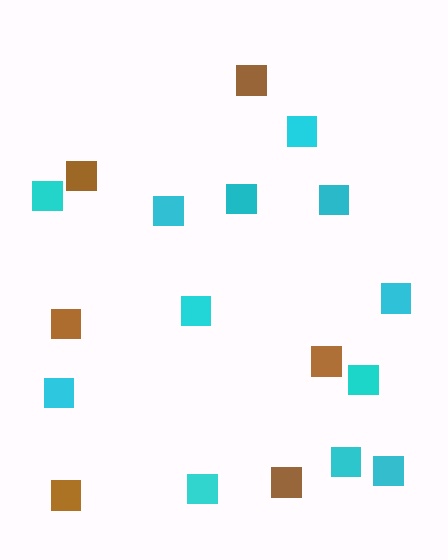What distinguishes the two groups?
There are 2 groups: one group of brown squares (6) and one group of cyan squares (12).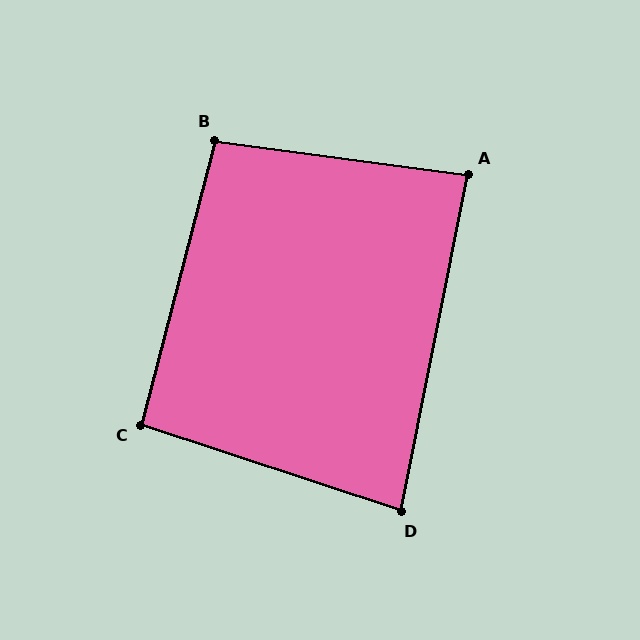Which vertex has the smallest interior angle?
D, at approximately 83 degrees.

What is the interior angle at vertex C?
Approximately 94 degrees (approximately right).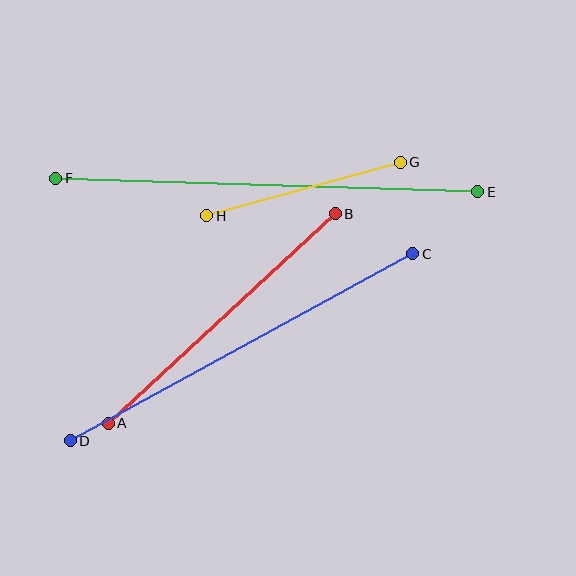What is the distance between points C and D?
The distance is approximately 390 pixels.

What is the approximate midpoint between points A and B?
The midpoint is at approximately (222, 319) pixels.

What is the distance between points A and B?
The distance is approximately 309 pixels.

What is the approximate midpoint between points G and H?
The midpoint is at approximately (303, 189) pixels.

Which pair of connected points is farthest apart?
Points E and F are farthest apart.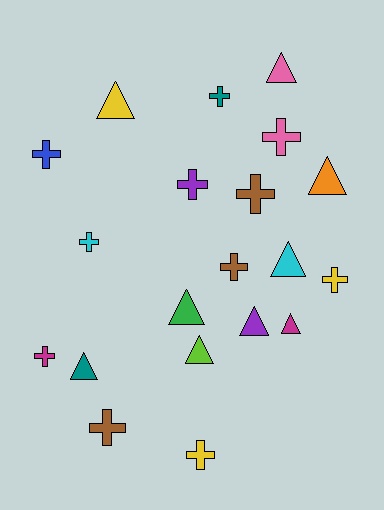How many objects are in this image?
There are 20 objects.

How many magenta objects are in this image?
There are 2 magenta objects.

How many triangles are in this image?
There are 9 triangles.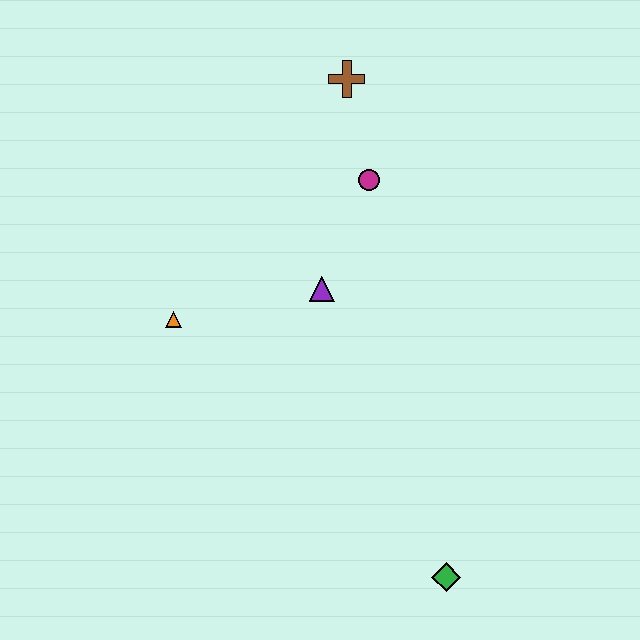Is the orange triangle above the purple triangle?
No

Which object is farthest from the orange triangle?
The green diamond is farthest from the orange triangle.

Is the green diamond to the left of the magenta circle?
No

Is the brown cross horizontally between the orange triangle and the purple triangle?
No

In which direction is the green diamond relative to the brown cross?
The green diamond is below the brown cross.